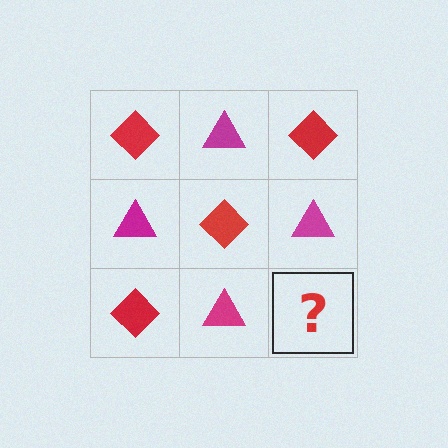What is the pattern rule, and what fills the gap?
The rule is that it alternates red diamond and magenta triangle in a checkerboard pattern. The gap should be filled with a red diamond.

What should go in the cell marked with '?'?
The missing cell should contain a red diamond.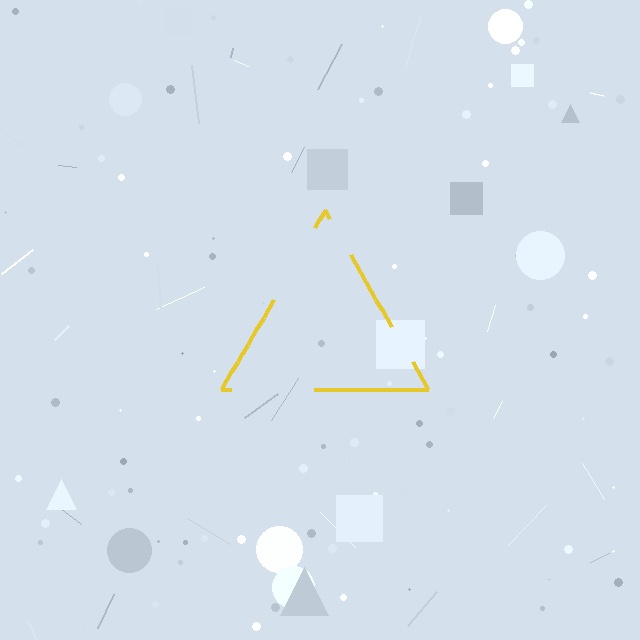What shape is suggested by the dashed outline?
The dashed outline suggests a triangle.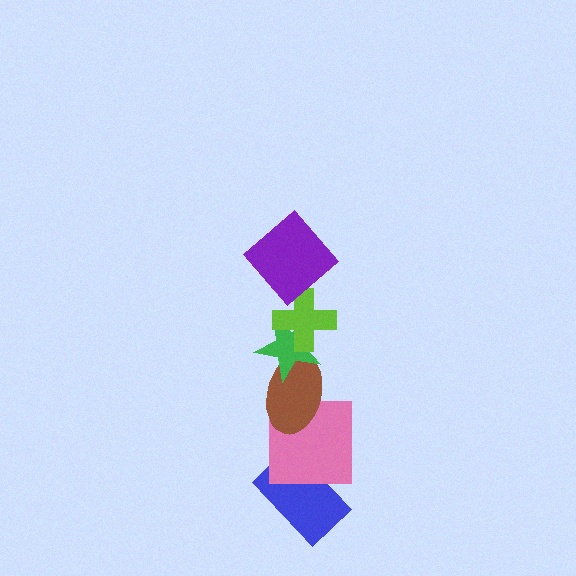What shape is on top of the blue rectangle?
The pink square is on top of the blue rectangle.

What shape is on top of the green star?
The lime cross is on top of the green star.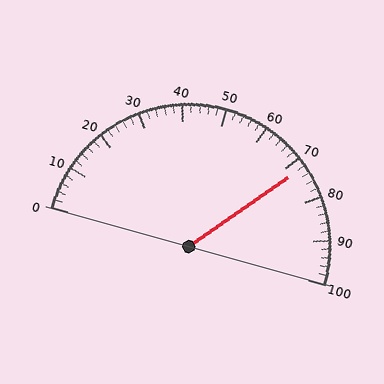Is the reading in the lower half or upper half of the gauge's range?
The reading is in the upper half of the range (0 to 100).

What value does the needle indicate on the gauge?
The needle indicates approximately 72.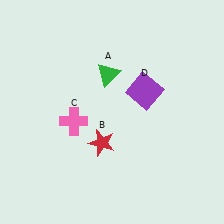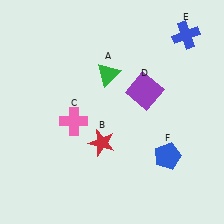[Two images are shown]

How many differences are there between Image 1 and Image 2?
There are 2 differences between the two images.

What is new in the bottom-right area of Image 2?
A blue pentagon (F) was added in the bottom-right area of Image 2.